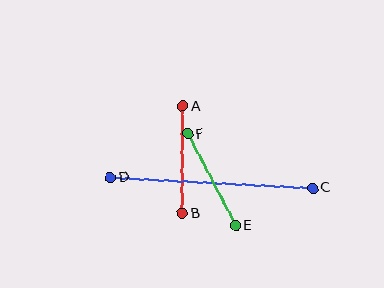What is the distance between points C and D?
The distance is approximately 202 pixels.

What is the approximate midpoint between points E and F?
The midpoint is at approximately (212, 180) pixels.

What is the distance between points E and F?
The distance is approximately 103 pixels.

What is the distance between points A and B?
The distance is approximately 107 pixels.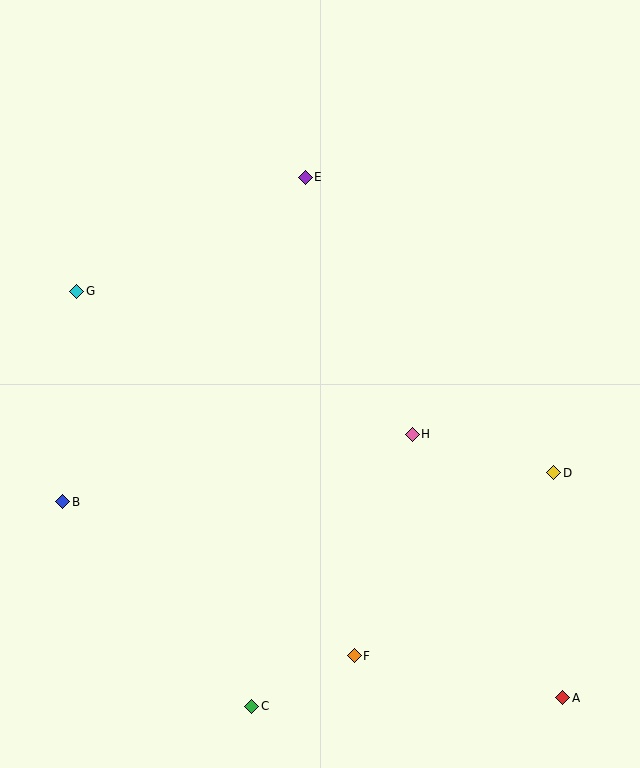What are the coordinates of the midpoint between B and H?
The midpoint between B and H is at (237, 468).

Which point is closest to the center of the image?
Point H at (412, 434) is closest to the center.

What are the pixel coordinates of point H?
Point H is at (412, 434).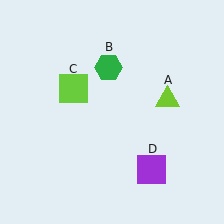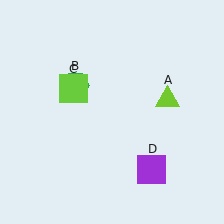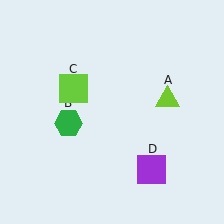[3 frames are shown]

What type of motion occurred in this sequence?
The green hexagon (object B) rotated counterclockwise around the center of the scene.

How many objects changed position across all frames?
1 object changed position: green hexagon (object B).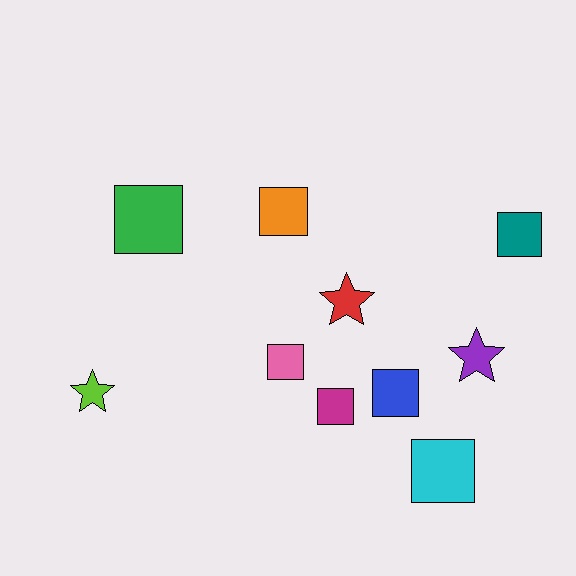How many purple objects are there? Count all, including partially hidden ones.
There is 1 purple object.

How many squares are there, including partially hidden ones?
There are 7 squares.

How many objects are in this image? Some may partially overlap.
There are 10 objects.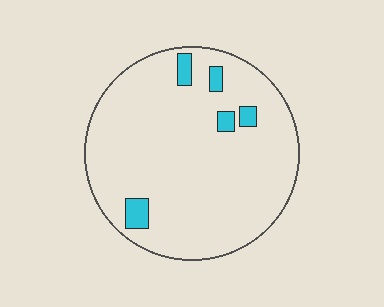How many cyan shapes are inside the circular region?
5.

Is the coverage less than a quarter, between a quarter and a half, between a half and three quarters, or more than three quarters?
Less than a quarter.